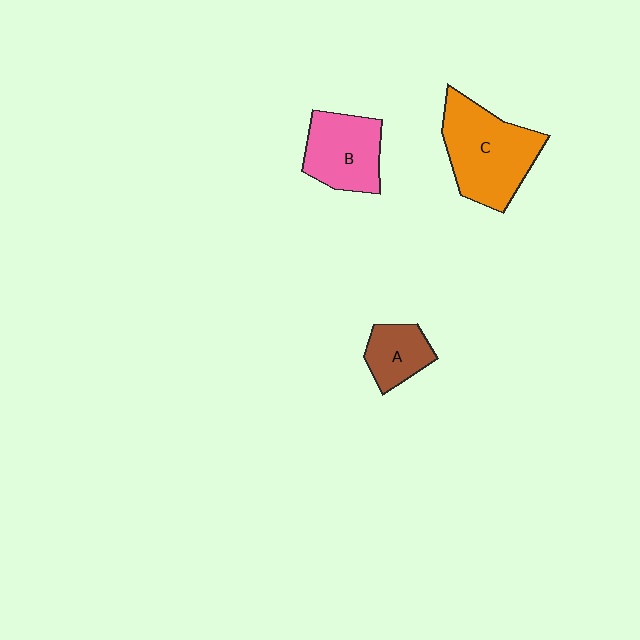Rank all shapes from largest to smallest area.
From largest to smallest: C (orange), B (pink), A (brown).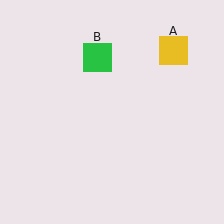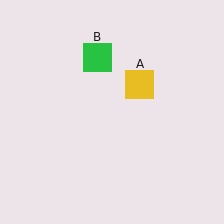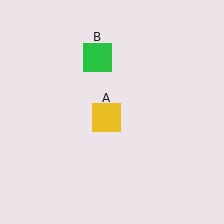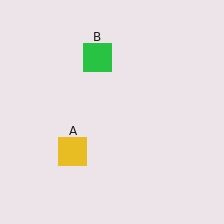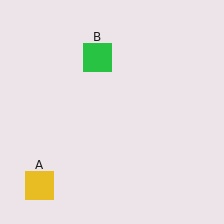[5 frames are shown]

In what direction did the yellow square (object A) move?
The yellow square (object A) moved down and to the left.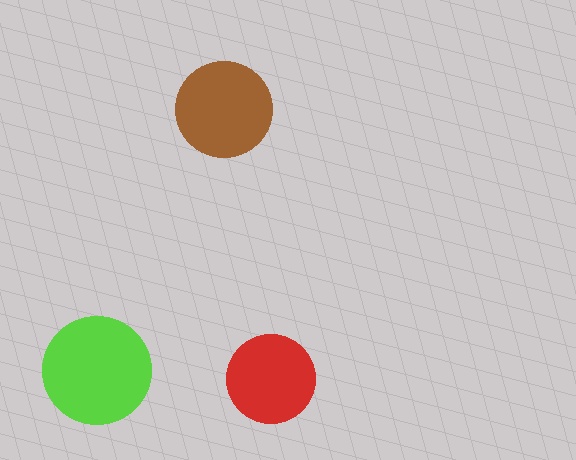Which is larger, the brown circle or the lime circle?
The lime one.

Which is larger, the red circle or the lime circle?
The lime one.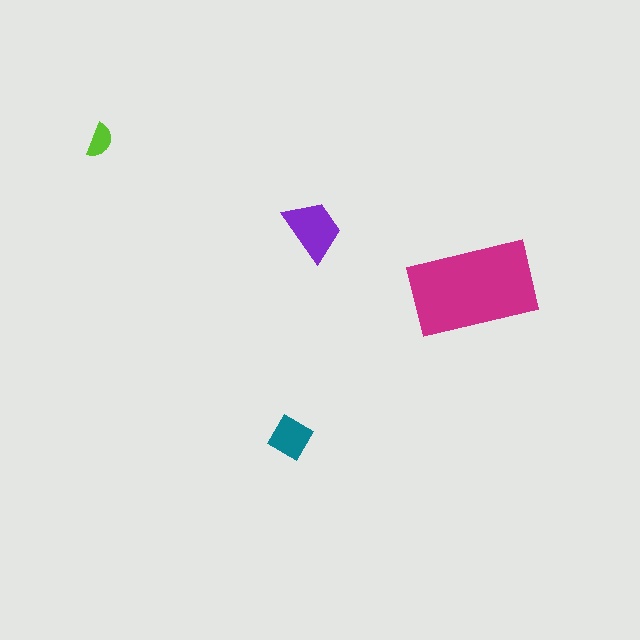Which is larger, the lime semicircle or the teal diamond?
The teal diamond.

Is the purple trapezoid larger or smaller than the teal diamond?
Larger.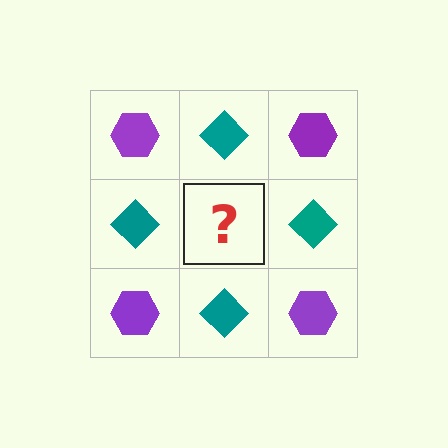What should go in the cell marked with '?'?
The missing cell should contain a purple hexagon.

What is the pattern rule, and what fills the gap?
The rule is that it alternates purple hexagon and teal diamond in a checkerboard pattern. The gap should be filled with a purple hexagon.